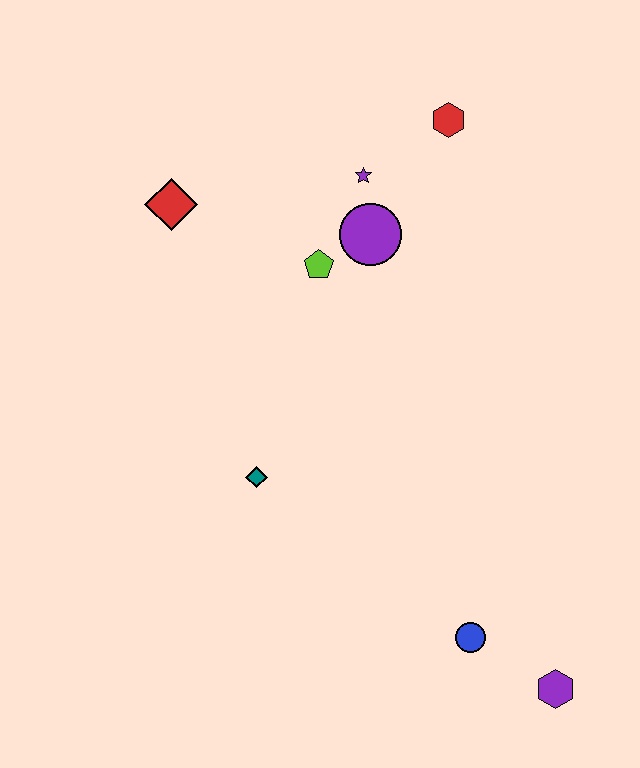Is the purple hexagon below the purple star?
Yes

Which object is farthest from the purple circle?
The purple hexagon is farthest from the purple circle.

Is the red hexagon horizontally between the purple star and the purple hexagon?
Yes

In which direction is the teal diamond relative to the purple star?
The teal diamond is below the purple star.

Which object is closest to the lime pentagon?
The purple circle is closest to the lime pentagon.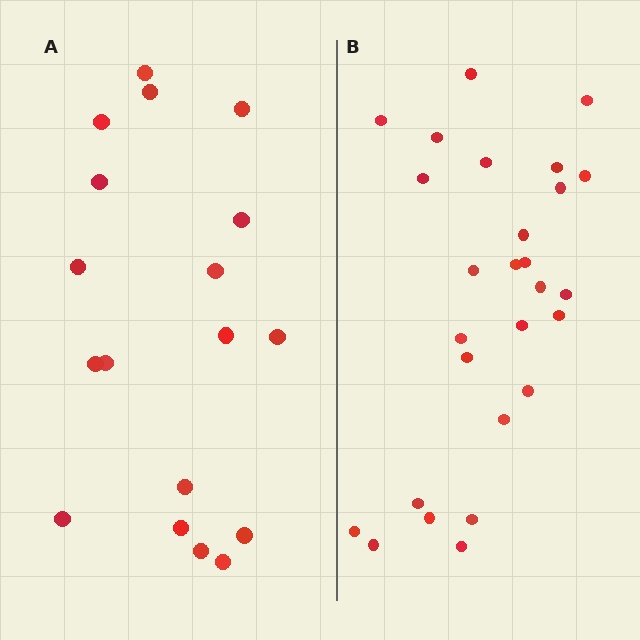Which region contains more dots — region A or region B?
Region B (the right region) has more dots.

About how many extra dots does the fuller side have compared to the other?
Region B has roughly 8 or so more dots than region A.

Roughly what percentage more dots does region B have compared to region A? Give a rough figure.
About 50% more.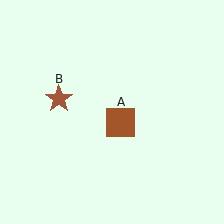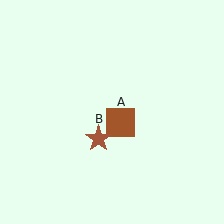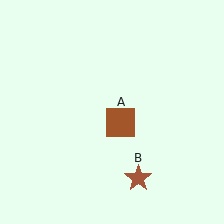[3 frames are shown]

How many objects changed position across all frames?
1 object changed position: brown star (object B).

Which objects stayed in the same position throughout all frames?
Brown square (object A) remained stationary.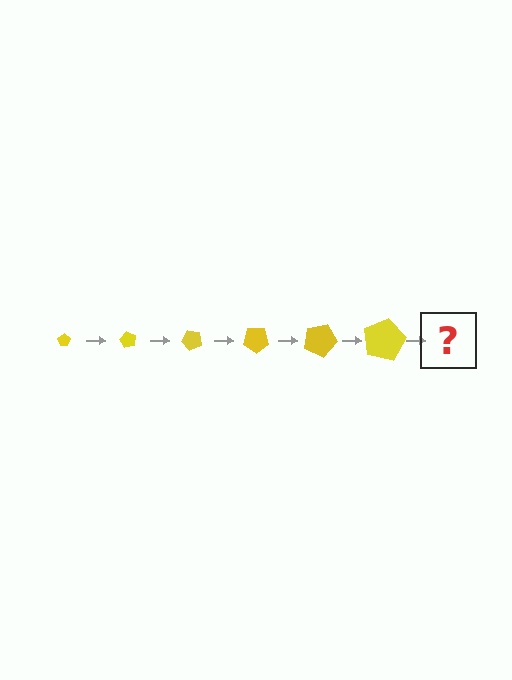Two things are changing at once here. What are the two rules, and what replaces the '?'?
The two rules are that the pentagon grows larger each step and it rotates 60 degrees each step. The '?' should be a pentagon, larger than the previous one and rotated 360 degrees from the start.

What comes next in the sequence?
The next element should be a pentagon, larger than the previous one and rotated 360 degrees from the start.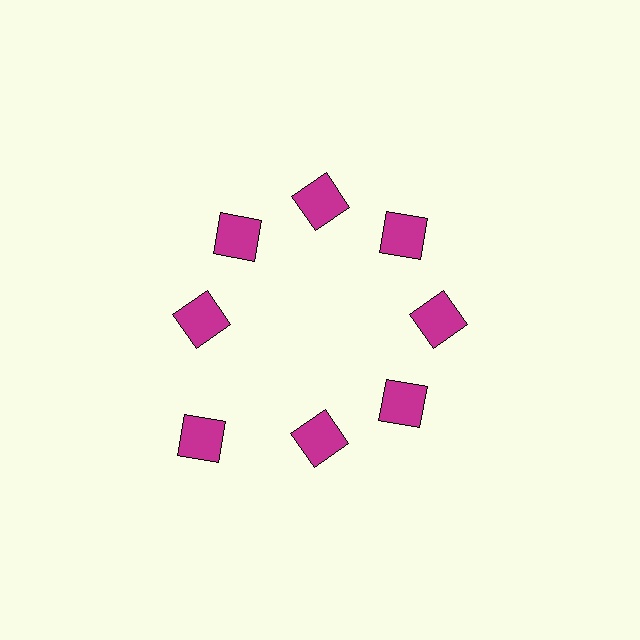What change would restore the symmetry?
The symmetry would be restored by moving it inward, back onto the ring so that all 8 squares sit at equal angles and equal distance from the center.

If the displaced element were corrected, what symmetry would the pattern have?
It would have 8-fold rotational symmetry — the pattern would map onto itself every 45 degrees.